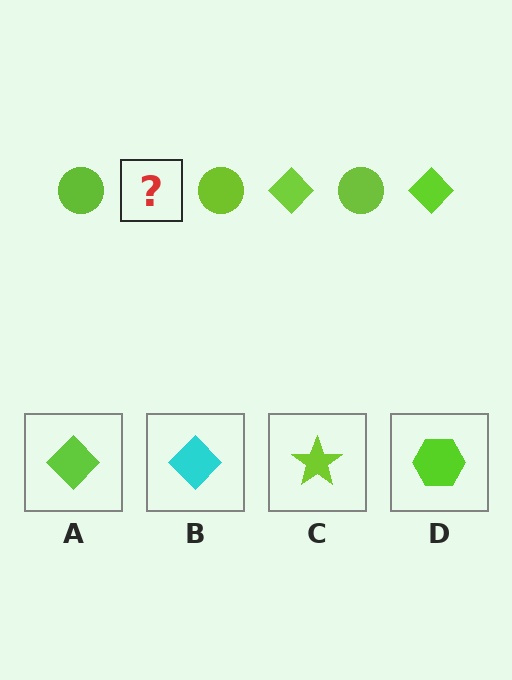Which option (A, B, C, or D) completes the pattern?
A.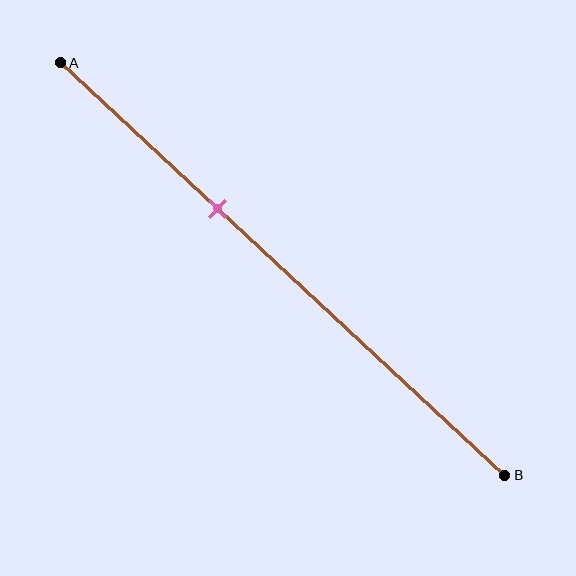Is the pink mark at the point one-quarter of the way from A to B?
No, the mark is at about 35% from A, not at the 25% one-quarter point.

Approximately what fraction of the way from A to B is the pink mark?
The pink mark is approximately 35% of the way from A to B.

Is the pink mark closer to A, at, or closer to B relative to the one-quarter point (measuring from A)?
The pink mark is closer to point B than the one-quarter point of segment AB.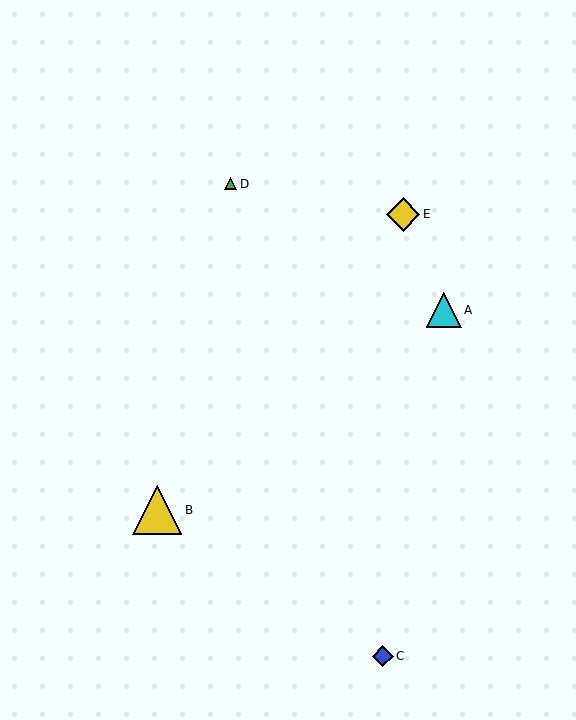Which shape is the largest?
The yellow triangle (labeled B) is the largest.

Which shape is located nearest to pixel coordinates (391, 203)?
The yellow diamond (labeled E) at (403, 214) is nearest to that location.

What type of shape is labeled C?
Shape C is a blue diamond.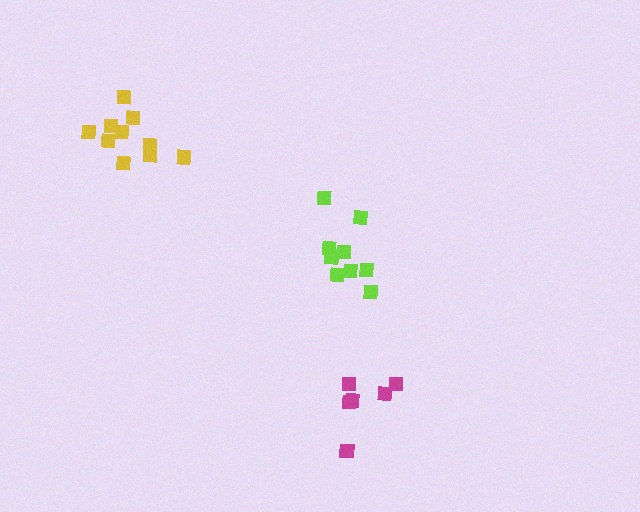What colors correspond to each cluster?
The clusters are colored: magenta, yellow, lime.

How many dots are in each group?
Group 1: 6 dots, Group 2: 10 dots, Group 3: 10 dots (26 total).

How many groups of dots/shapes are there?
There are 3 groups.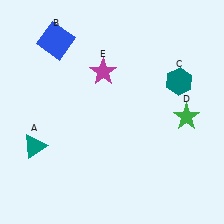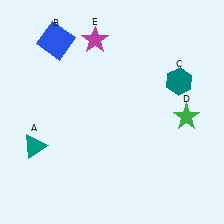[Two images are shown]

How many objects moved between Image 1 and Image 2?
1 object moved between the two images.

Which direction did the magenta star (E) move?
The magenta star (E) moved up.